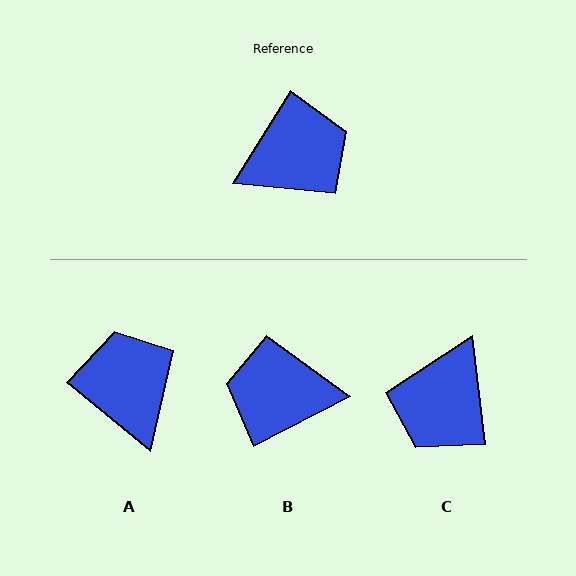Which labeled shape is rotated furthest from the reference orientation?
B, about 150 degrees away.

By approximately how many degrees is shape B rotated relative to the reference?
Approximately 150 degrees counter-clockwise.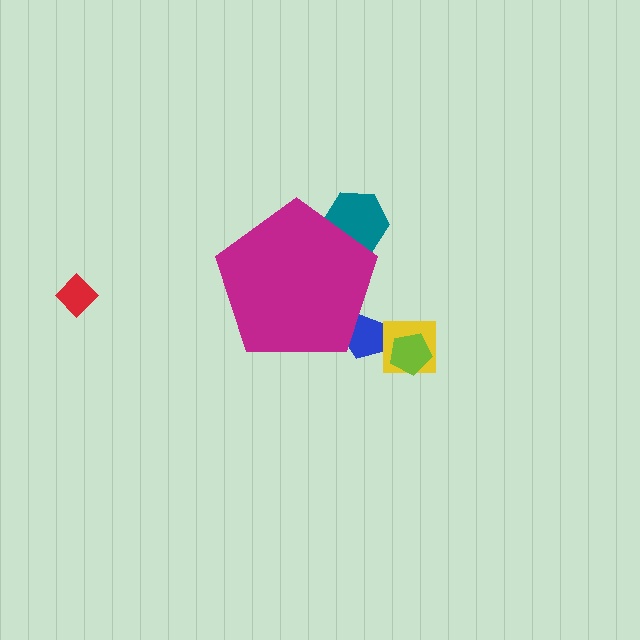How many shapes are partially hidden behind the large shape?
2 shapes are partially hidden.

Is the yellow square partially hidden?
No, the yellow square is fully visible.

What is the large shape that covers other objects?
A magenta pentagon.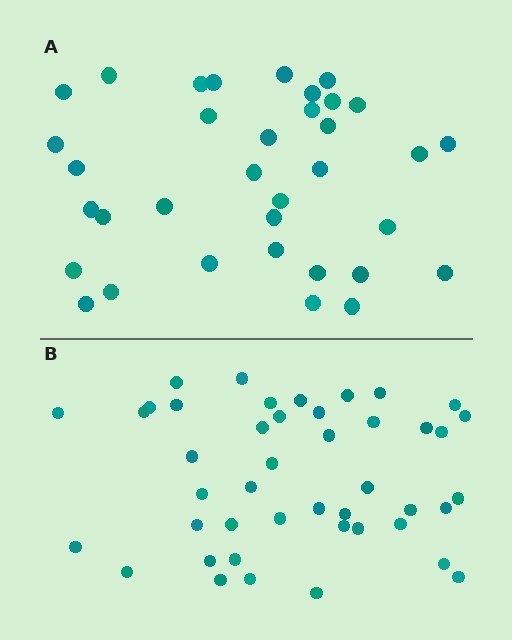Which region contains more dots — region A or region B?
Region B (the bottom region) has more dots.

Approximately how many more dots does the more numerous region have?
Region B has roughly 8 or so more dots than region A.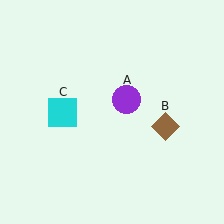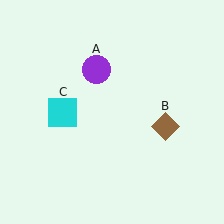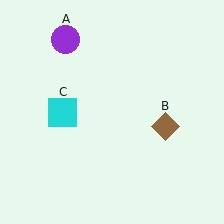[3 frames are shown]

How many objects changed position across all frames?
1 object changed position: purple circle (object A).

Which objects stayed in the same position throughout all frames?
Brown diamond (object B) and cyan square (object C) remained stationary.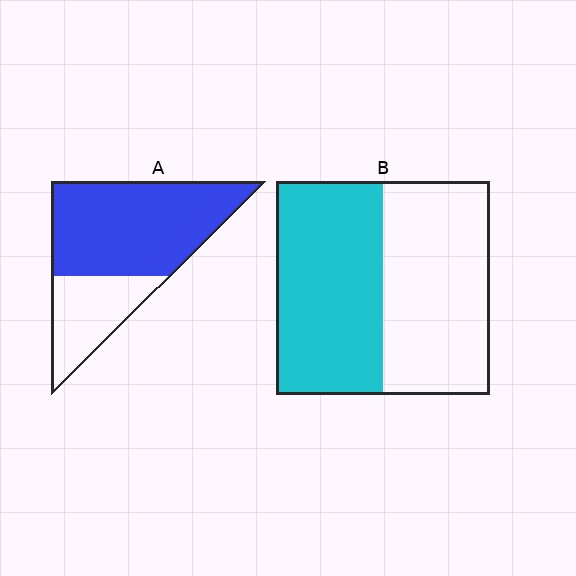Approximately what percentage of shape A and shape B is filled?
A is approximately 70% and B is approximately 50%.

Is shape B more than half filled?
Roughly half.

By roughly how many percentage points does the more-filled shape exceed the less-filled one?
By roughly 20 percentage points (A over B).